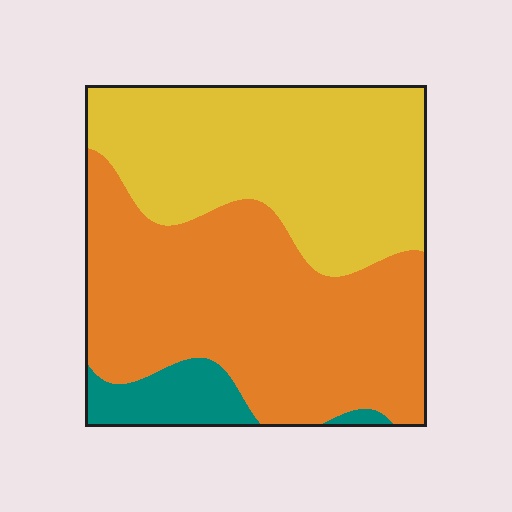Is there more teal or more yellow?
Yellow.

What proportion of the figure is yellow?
Yellow takes up between a third and a half of the figure.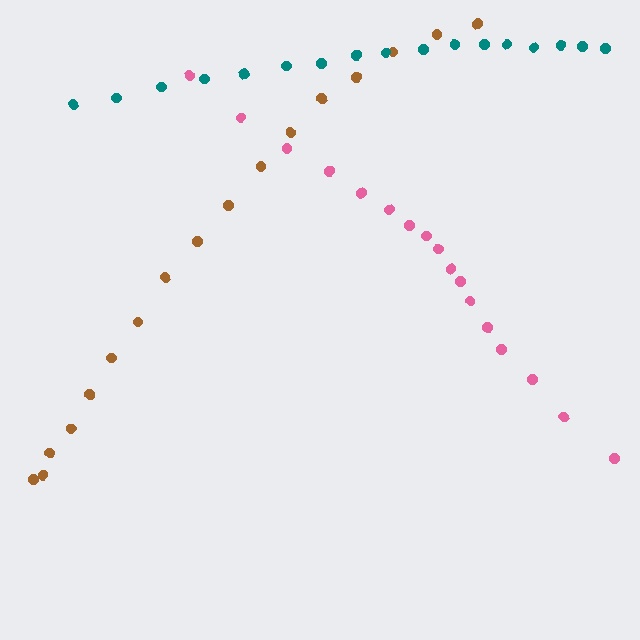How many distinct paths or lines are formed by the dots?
There are 3 distinct paths.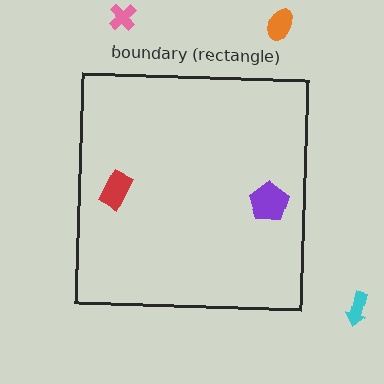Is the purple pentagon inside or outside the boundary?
Inside.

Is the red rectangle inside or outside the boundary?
Inside.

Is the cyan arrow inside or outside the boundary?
Outside.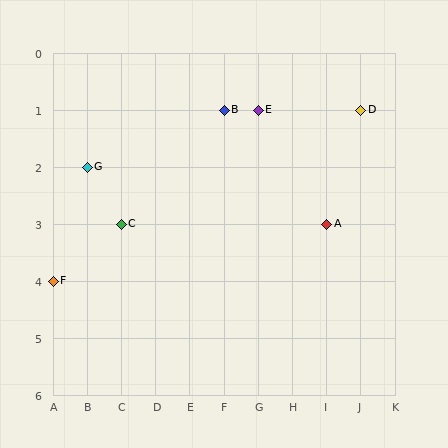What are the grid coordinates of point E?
Point E is at grid coordinates (G, 1).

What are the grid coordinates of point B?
Point B is at grid coordinates (F, 1).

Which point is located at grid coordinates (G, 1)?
Point E is at (G, 1).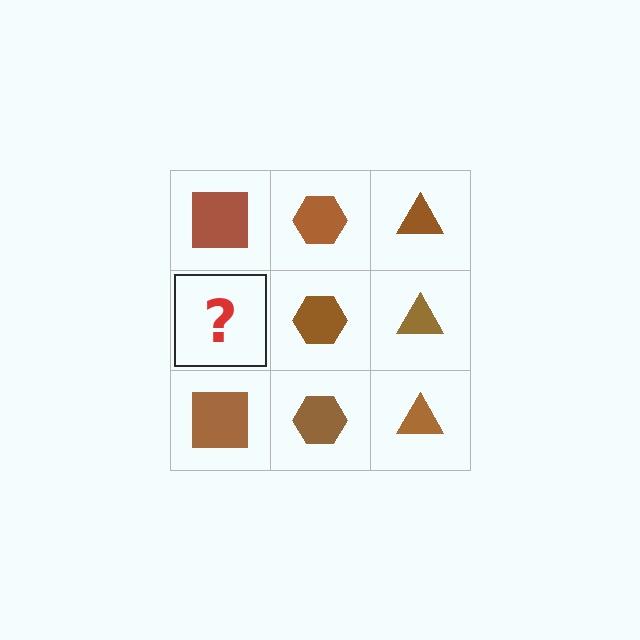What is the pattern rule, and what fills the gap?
The rule is that each column has a consistent shape. The gap should be filled with a brown square.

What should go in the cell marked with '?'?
The missing cell should contain a brown square.